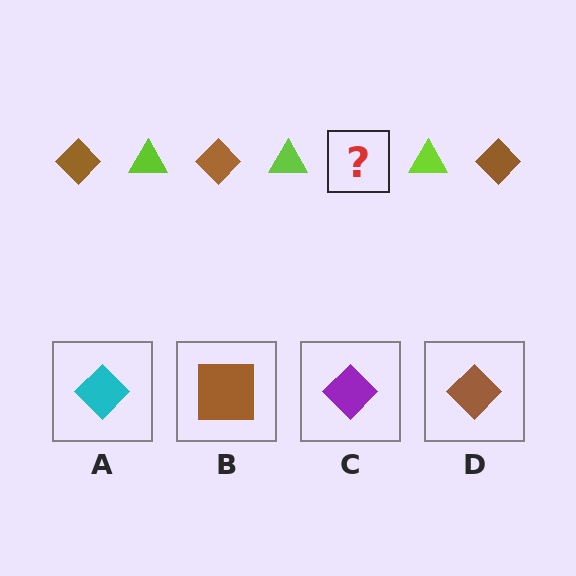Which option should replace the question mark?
Option D.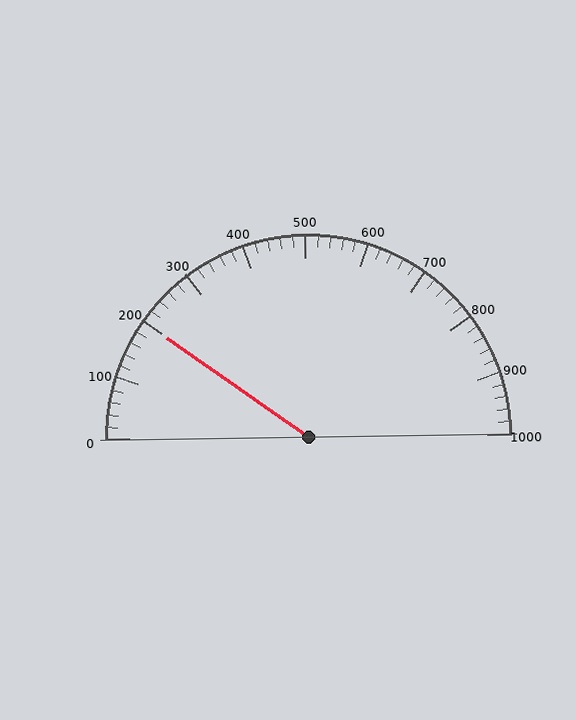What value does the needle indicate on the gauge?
The needle indicates approximately 200.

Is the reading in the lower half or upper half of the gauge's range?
The reading is in the lower half of the range (0 to 1000).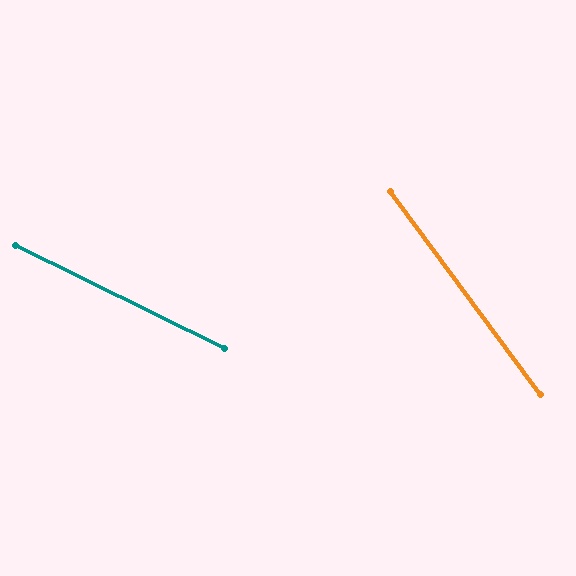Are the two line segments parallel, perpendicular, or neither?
Neither parallel nor perpendicular — they differ by about 27°.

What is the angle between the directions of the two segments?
Approximately 27 degrees.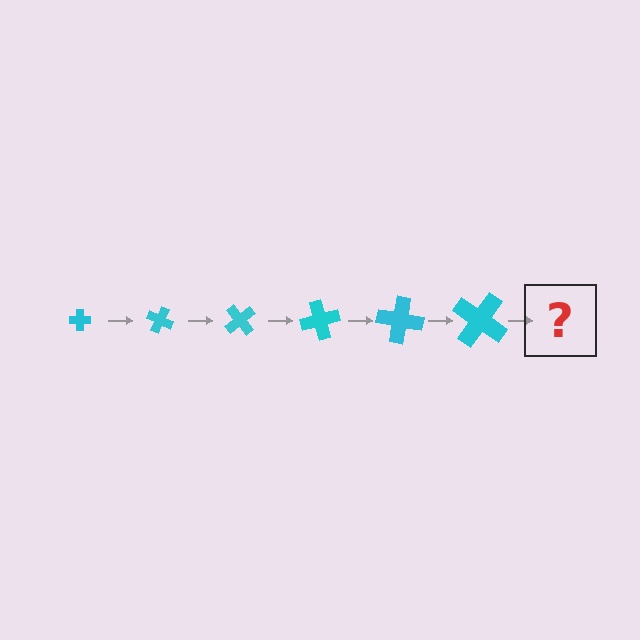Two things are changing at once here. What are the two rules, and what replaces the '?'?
The two rules are that the cross grows larger each step and it rotates 25 degrees each step. The '?' should be a cross, larger than the previous one and rotated 150 degrees from the start.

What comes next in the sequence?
The next element should be a cross, larger than the previous one and rotated 150 degrees from the start.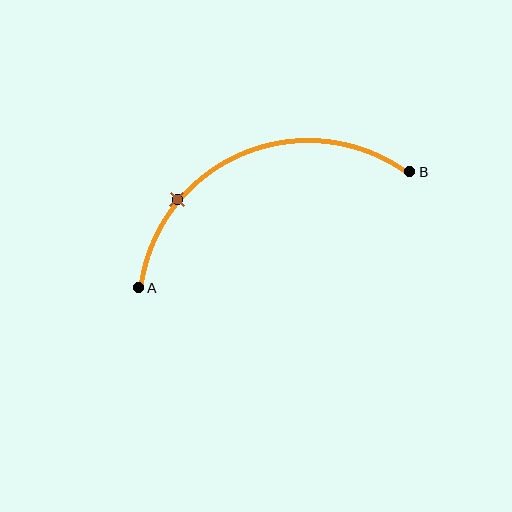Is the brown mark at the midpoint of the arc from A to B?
No. The brown mark lies on the arc but is closer to endpoint A. The arc midpoint would be at the point on the curve equidistant along the arc from both A and B.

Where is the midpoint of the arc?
The arc midpoint is the point on the curve farthest from the straight line joining A and B. It sits above that line.